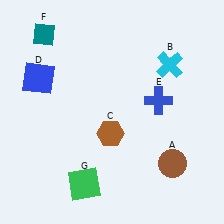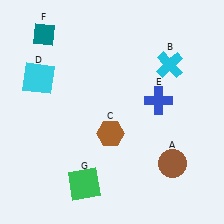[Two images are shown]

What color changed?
The square (D) changed from blue in Image 1 to cyan in Image 2.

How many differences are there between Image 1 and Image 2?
There is 1 difference between the two images.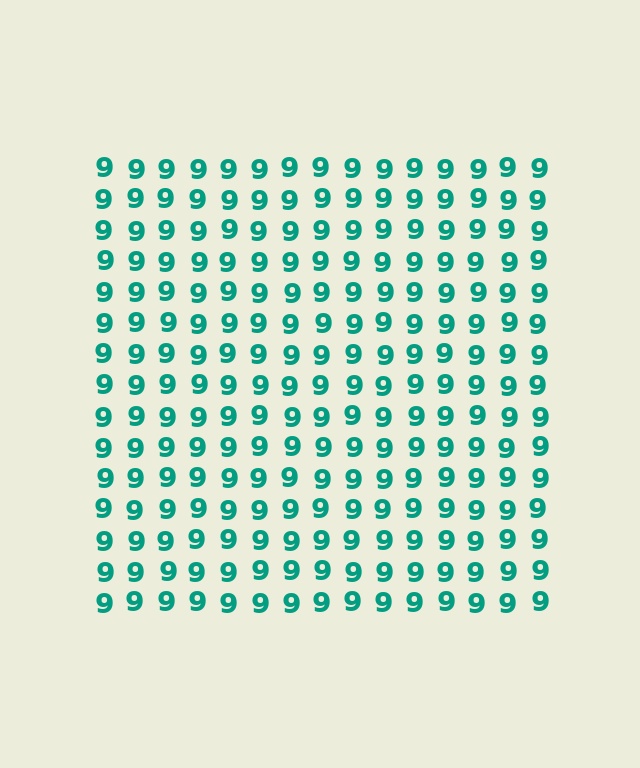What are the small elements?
The small elements are digit 9's.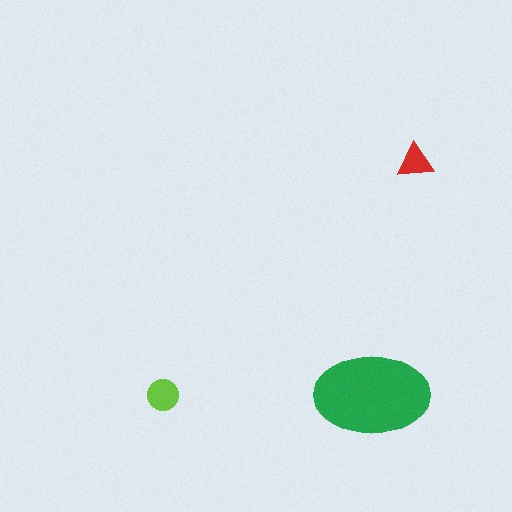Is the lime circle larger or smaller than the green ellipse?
Smaller.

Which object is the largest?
The green ellipse.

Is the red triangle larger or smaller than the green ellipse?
Smaller.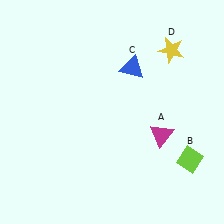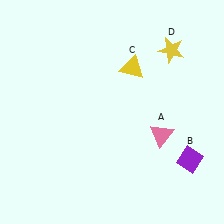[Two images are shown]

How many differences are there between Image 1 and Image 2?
There are 3 differences between the two images.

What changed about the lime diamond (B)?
In Image 1, B is lime. In Image 2, it changed to purple.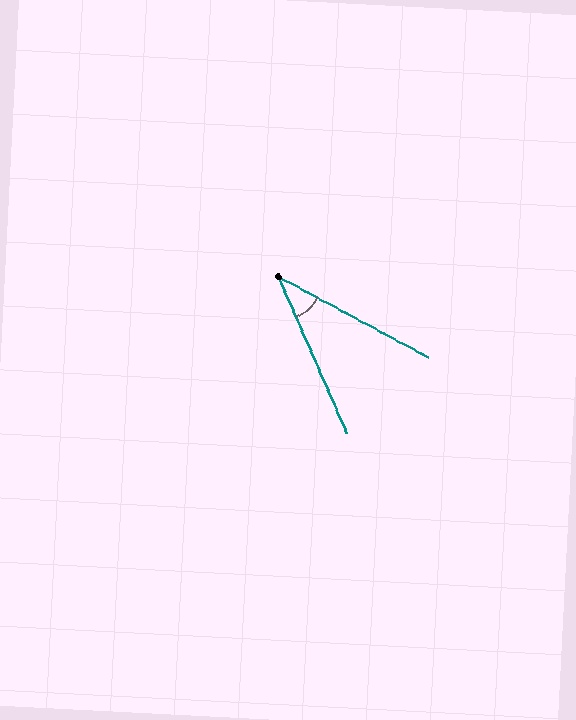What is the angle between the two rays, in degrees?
Approximately 38 degrees.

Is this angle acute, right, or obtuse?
It is acute.